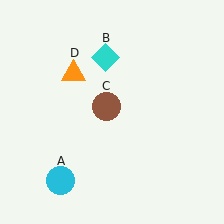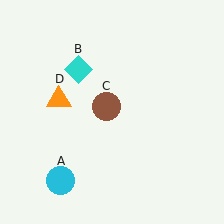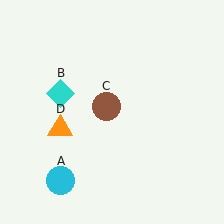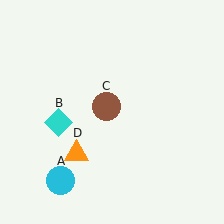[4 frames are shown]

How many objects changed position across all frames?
2 objects changed position: cyan diamond (object B), orange triangle (object D).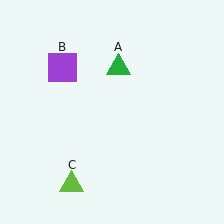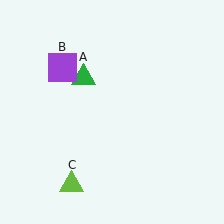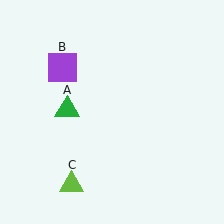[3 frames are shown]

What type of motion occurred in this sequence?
The green triangle (object A) rotated counterclockwise around the center of the scene.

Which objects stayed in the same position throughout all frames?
Purple square (object B) and lime triangle (object C) remained stationary.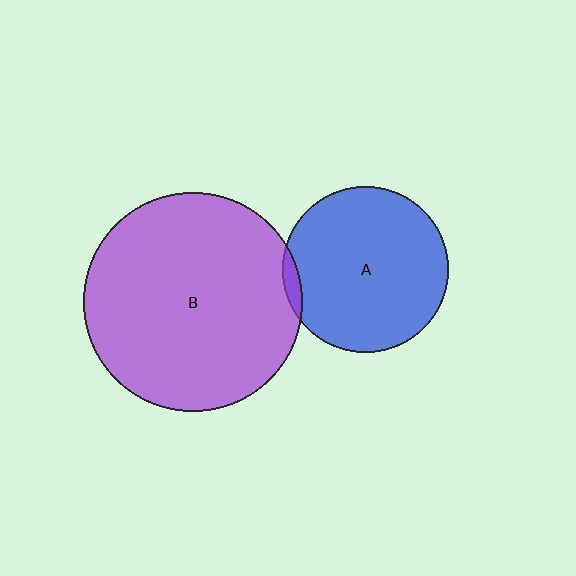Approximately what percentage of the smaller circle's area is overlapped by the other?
Approximately 5%.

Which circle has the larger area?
Circle B (purple).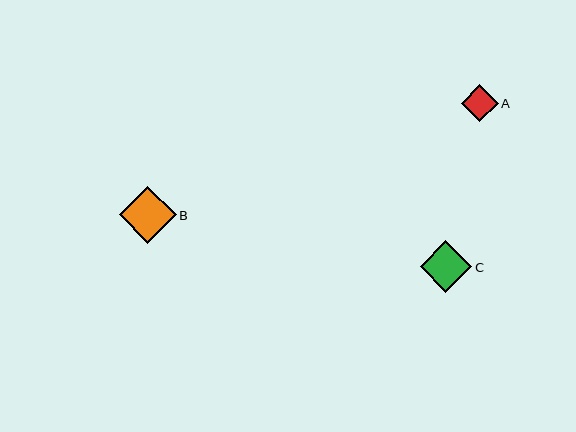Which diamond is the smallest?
Diamond A is the smallest with a size of approximately 37 pixels.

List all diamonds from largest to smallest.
From largest to smallest: B, C, A.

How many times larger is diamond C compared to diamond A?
Diamond C is approximately 1.4 times the size of diamond A.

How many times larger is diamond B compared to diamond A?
Diamond B is approximately 1.5 times the size of diamond A.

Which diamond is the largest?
Diamond B is the largest with a size of approximately 57 pixels.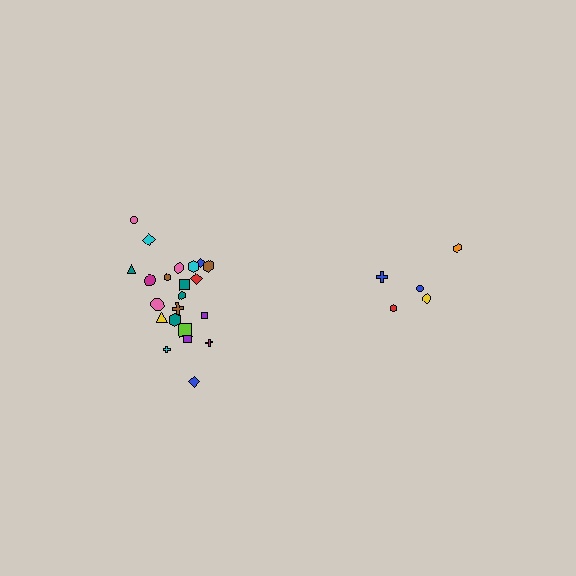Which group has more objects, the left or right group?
The left group.